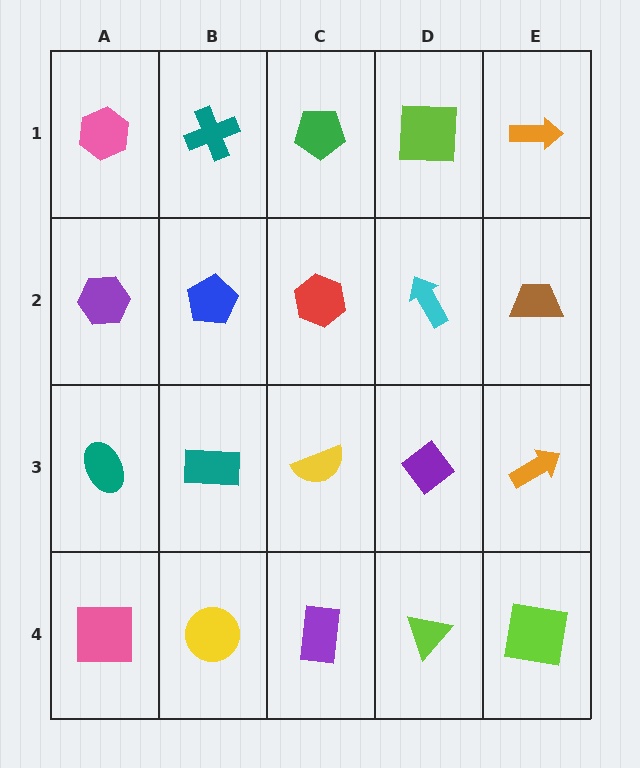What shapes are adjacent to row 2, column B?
A teal cross (row 1, column B), a teal rectangle (row 3, column B), a purple hexagon (row 2, column A), a red hexagon (row 2, column C).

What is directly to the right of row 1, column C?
A lime square.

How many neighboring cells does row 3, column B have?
4.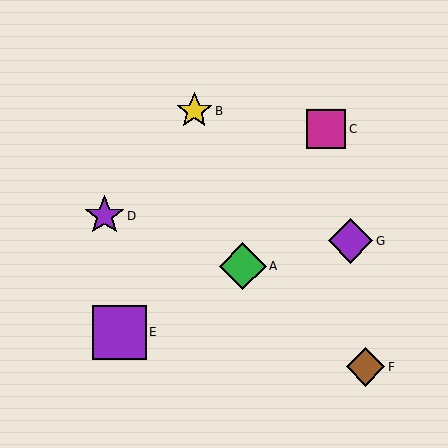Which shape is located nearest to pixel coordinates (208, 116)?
The yellow star (labeled B) at (194, 111) is nearest to that location.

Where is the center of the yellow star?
The center of the yellow star is at (194, 111).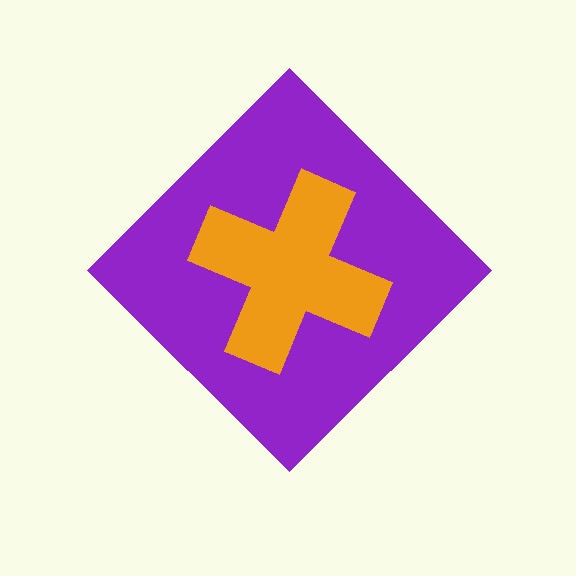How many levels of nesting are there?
2.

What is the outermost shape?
The purple diamond.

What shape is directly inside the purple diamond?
The orange cross.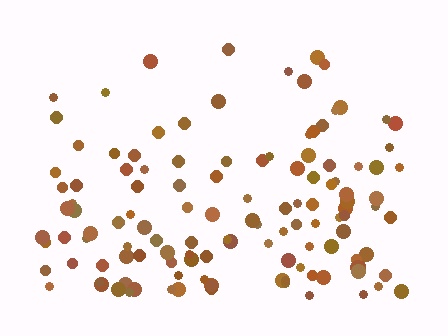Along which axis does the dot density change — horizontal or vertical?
Vertical.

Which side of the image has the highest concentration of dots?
The bottom.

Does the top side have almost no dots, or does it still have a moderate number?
Still a moderate number, just noticeably fewer than the bottom.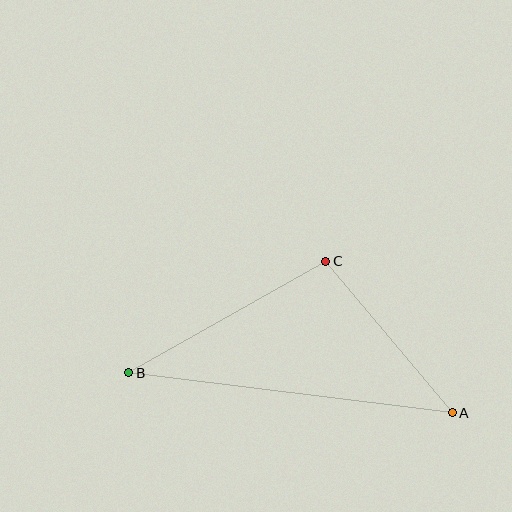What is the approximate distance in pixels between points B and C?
The distance between B and C is approximately 227 pixels.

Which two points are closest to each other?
Points A and C are closest to each other.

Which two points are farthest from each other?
Points A and B are farthest from each other.